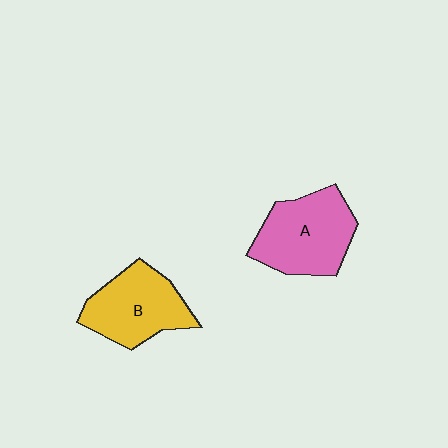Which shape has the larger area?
Shape A (pink).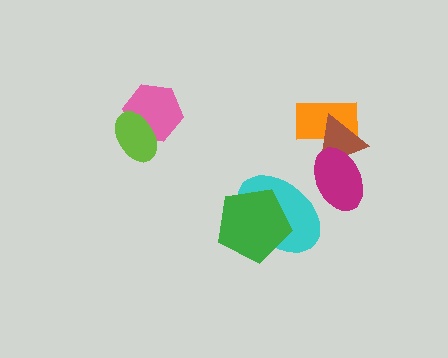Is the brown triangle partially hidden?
Yes, it is partially covered by another shape.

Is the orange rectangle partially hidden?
Yes, it is partially covered by another shape.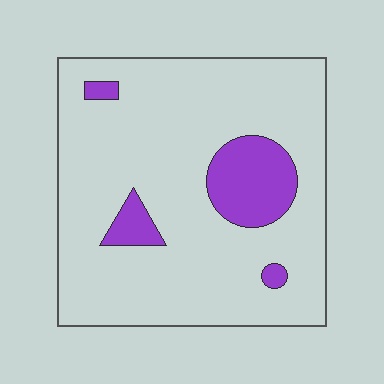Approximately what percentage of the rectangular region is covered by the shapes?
Approximately 15%.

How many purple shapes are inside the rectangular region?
4.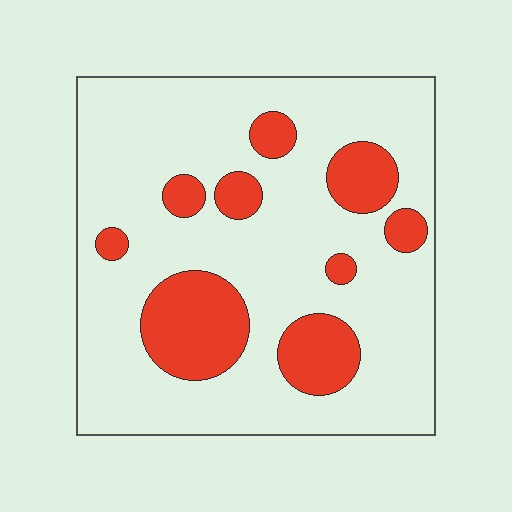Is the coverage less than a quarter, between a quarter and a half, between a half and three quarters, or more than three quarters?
Less than a quarter.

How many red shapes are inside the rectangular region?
9.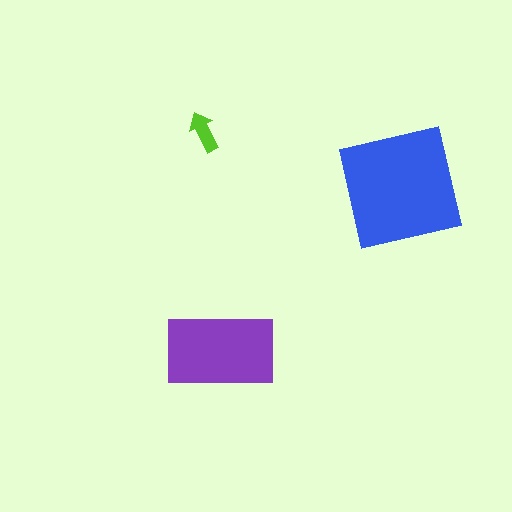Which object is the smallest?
The lime arrow.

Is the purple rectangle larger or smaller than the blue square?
Smaller.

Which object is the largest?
The blue square.